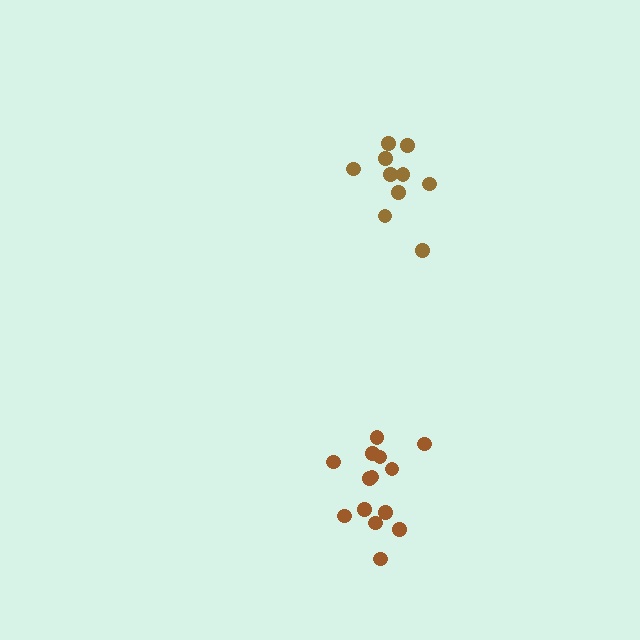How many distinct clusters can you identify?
There are 2 distinct clusters.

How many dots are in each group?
Group 1: 10 dots, Group 2: 14 dots (24 total).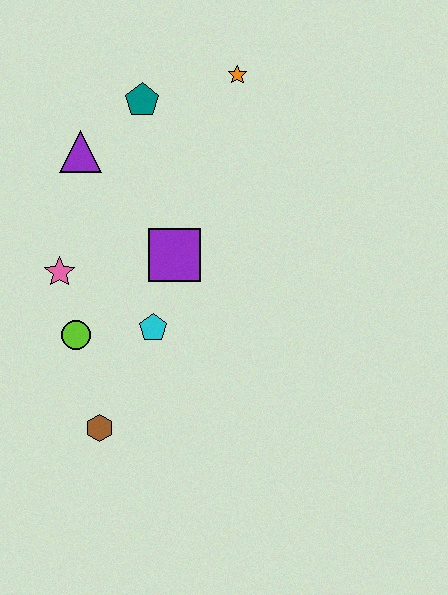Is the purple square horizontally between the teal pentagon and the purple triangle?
No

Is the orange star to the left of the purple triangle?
No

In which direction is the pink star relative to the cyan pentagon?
The pink star is to the left of the cyan pentagon.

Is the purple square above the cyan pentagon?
Yes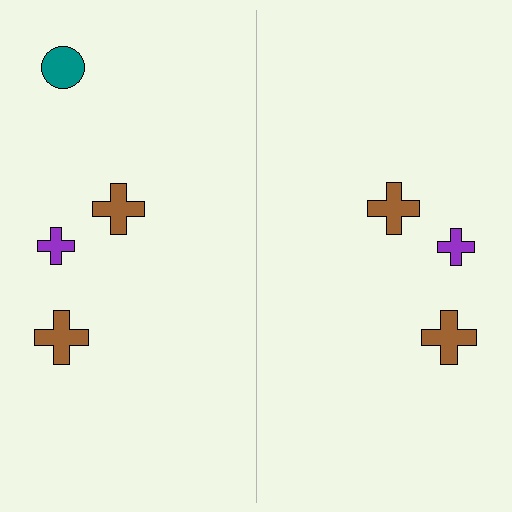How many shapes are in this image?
There are 7 shapes in this image.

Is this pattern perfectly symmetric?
No, the pattern is not perfectly symmetric. A teal circle is missing from the right side.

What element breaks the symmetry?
A teal circle is missing from the right side.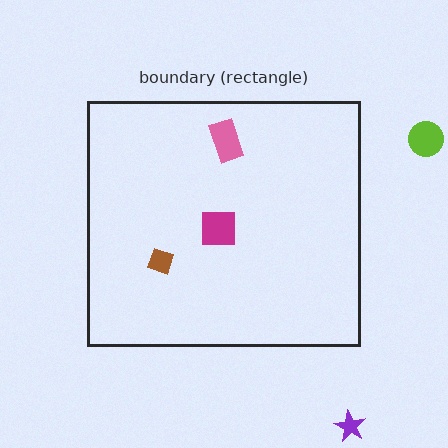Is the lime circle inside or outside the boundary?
Outside.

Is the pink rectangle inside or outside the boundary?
Inside.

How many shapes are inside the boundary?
3 inside, 2 outside.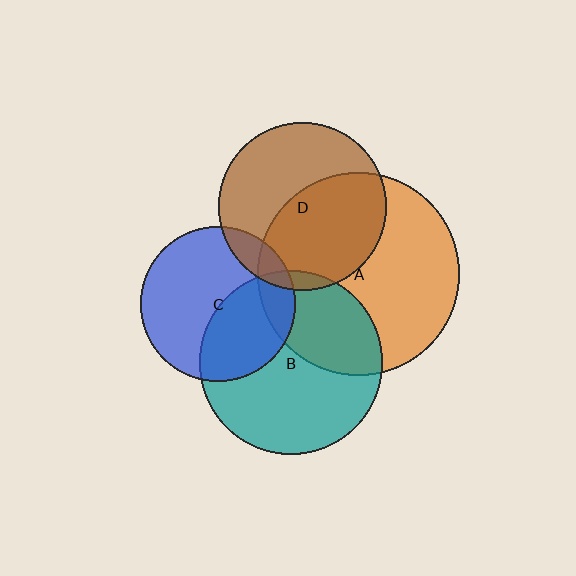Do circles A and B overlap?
Yes.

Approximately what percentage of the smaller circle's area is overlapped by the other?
Approximately 35%.